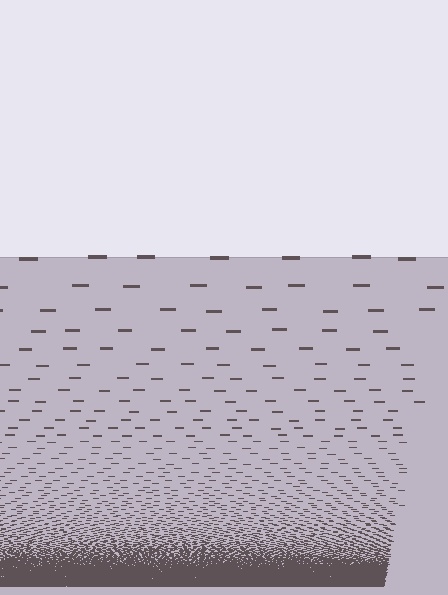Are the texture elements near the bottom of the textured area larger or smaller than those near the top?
Smaller. The gradient is inverted — elements near the bottom are smaller and denser.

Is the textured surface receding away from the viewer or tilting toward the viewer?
The surface appears to tilt toward the viewer. Texture elements get larger and sparser toward the top.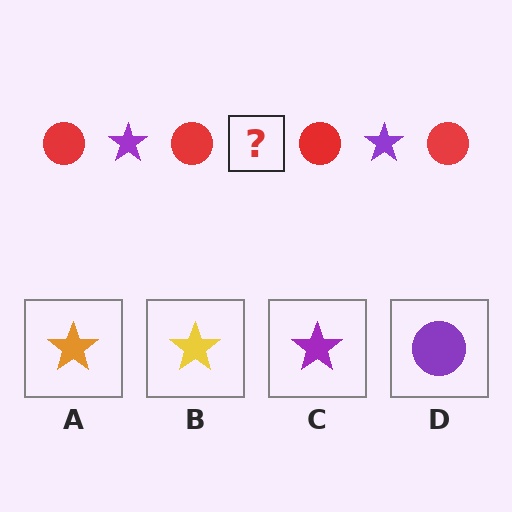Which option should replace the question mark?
Option C.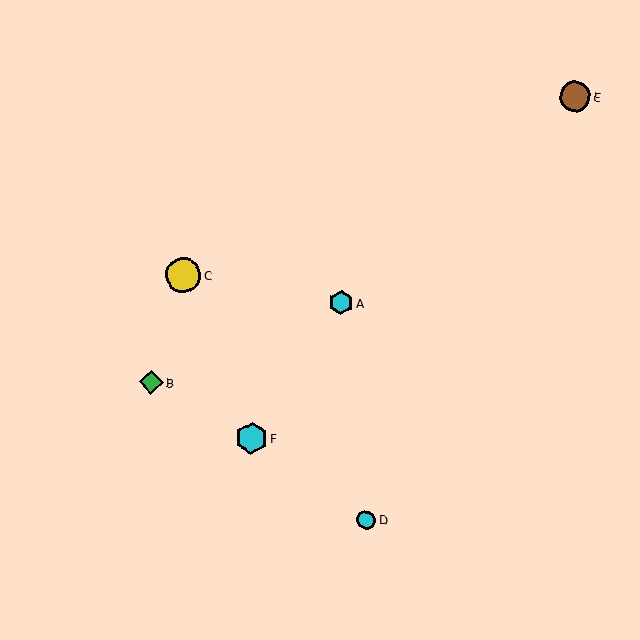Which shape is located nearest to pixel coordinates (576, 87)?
The brown circle (labeled E) at (575, 97) is nearest to that location.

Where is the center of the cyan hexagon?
The center of the cyan hexagon is at (251, 438).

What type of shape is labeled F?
Shape F is a cyan hexagon.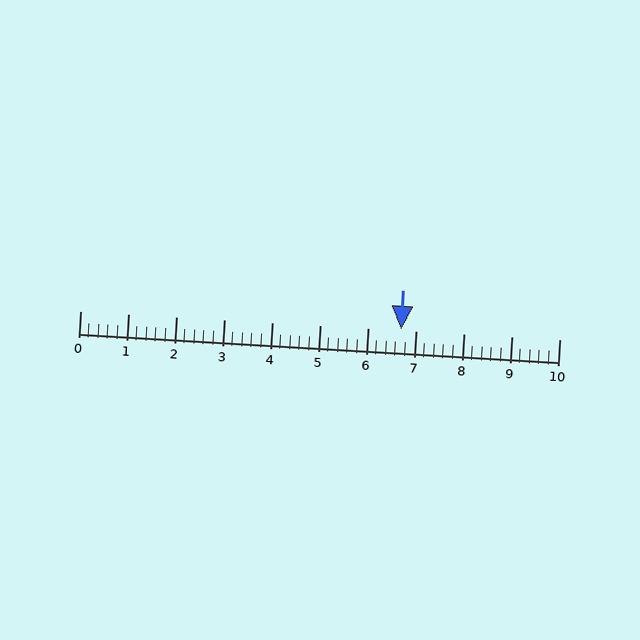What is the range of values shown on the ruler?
The ruler shows values from 0 to 10.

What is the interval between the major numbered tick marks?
The major tick marks are spaced 1 units apart.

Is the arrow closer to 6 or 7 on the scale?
The arrow is closer to 7.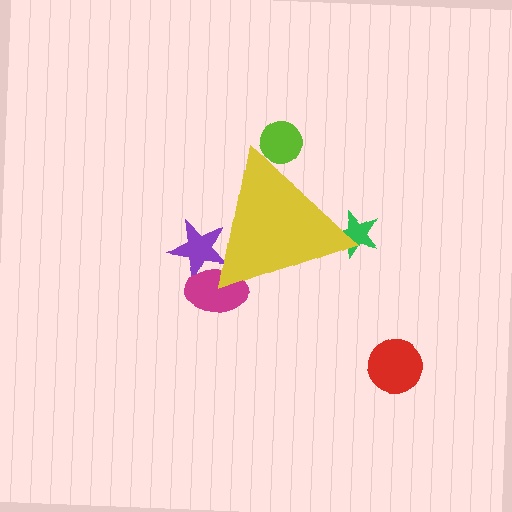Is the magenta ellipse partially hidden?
Yes, the magenta ellipse is partially hidden behind the yellow triangle.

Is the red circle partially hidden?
No, the red circle is fully visible.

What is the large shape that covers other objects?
A yellow triangle.